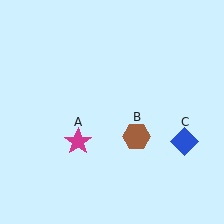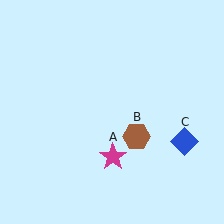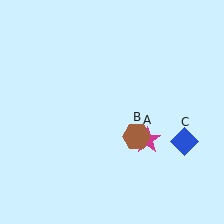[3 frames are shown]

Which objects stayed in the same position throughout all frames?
Brown hexagon (object B) and blue diamond (object C) remained stationary.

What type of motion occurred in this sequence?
The magenta star (object A) rotated counterclockwise around the center of the scene.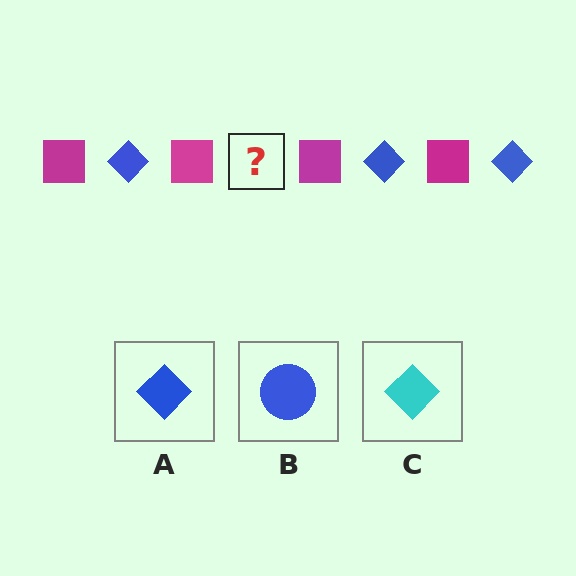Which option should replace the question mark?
Option A.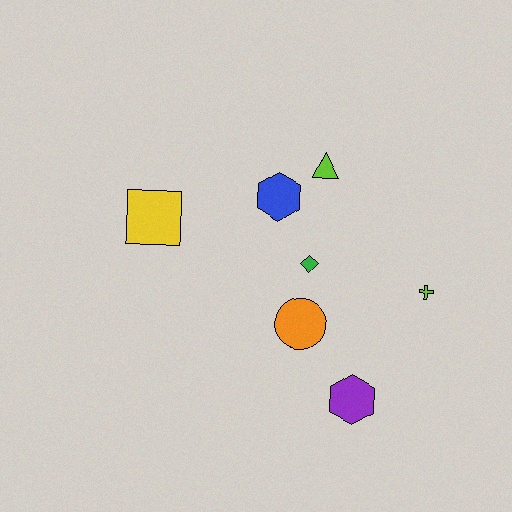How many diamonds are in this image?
There is 1 diamond.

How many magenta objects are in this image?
There are no magenta objects.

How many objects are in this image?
There are 7 objects.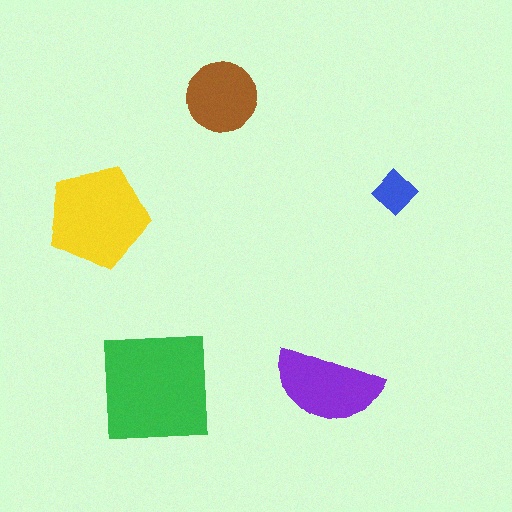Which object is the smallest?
The blue diamond.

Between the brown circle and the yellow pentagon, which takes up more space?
The yellow pentagon.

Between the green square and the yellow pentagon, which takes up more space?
The green square.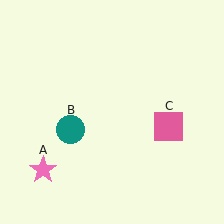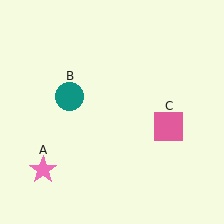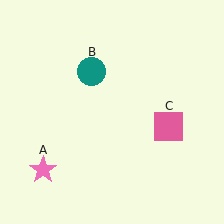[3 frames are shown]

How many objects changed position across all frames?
1 object changed position: teal circle (object B).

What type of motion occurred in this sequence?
The teal circle (object B) rotated clockwise around the center of the scene.